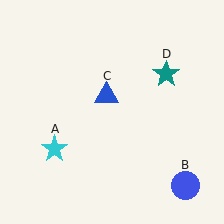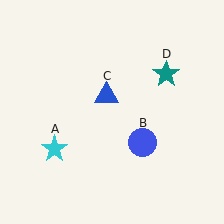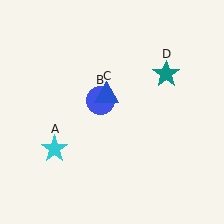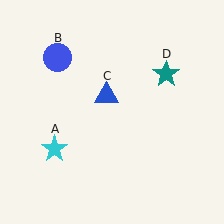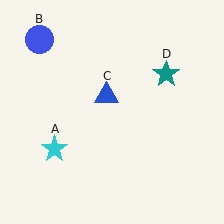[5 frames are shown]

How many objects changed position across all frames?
1 object changed position: blue circle (object B).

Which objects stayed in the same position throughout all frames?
Cyan star (object A) and blue triangle (object C) and teal star (object D) remained stationary.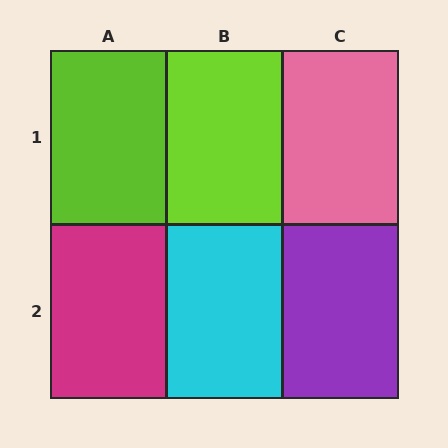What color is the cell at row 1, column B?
Lime.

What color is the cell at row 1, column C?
Pink.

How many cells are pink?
1 cell is pink.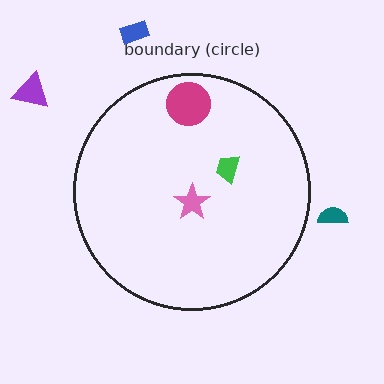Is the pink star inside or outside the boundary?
Inside.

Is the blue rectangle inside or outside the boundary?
Outside.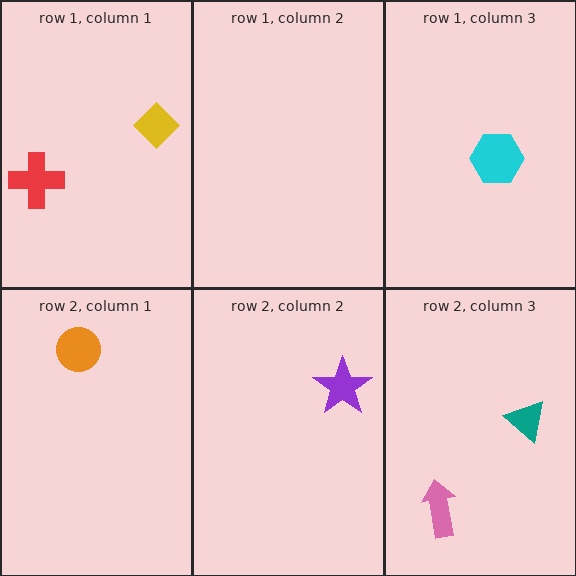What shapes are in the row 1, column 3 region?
The cyan hexagon.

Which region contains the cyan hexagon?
The row 1, column 3 region.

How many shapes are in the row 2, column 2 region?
1.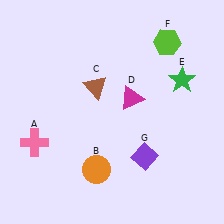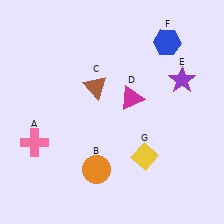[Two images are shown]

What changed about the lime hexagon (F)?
In Image 1, F is lime. In Image 2, it changed to blue.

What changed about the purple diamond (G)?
In Image 1, G is purple. In Image 2, it changed to yellow.